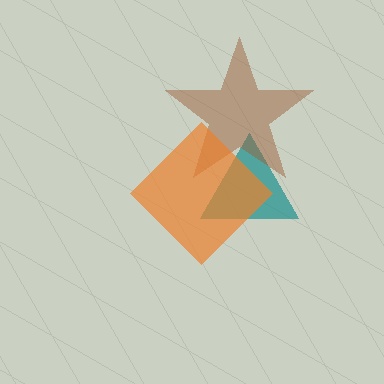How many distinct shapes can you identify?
There are 3 distinct shapes: a teal triangle, a brown star, an orange diamond.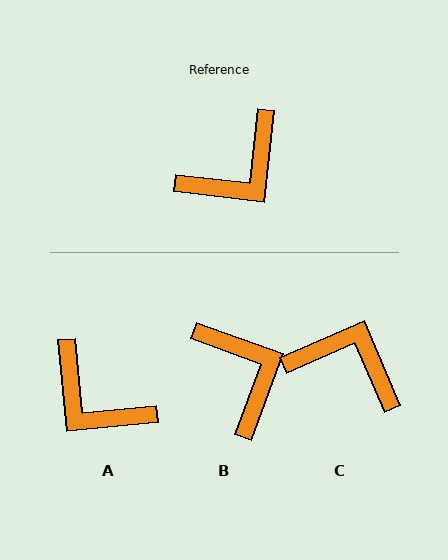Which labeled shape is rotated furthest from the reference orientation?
C, about 120 degrees away.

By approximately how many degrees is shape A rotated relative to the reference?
Approximately 78 degrees clockwise.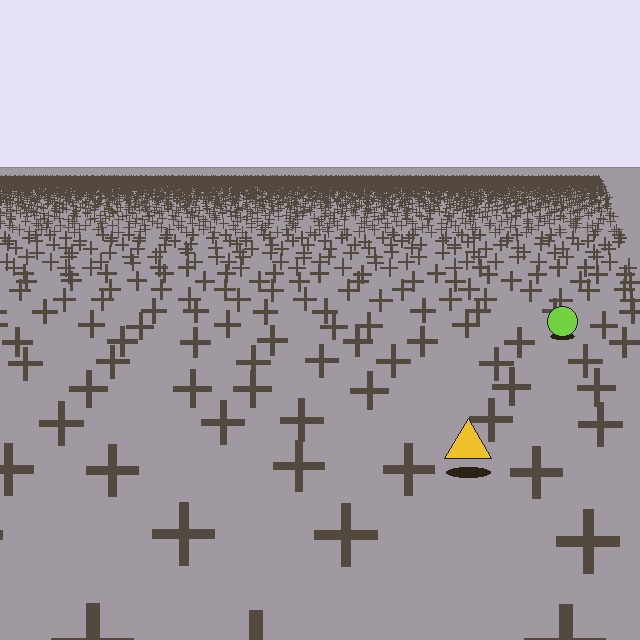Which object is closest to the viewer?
The yellow triangle is closest. The texture marks near it are larger and more spread out.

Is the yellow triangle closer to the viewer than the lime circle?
Yes. The yellow triangle is closer — you can tell from the texture gradient: the ground texture is coarser near it.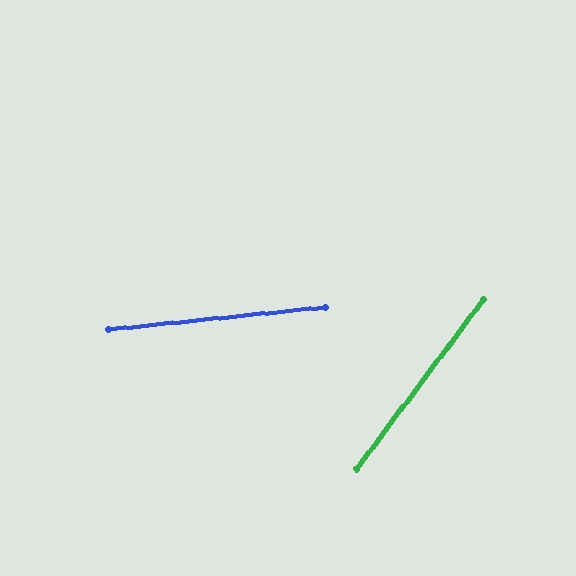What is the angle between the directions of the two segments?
Approximately 48 degrees.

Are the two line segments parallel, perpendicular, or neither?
Neither parallel nor perpendicular — they differ by about 48°.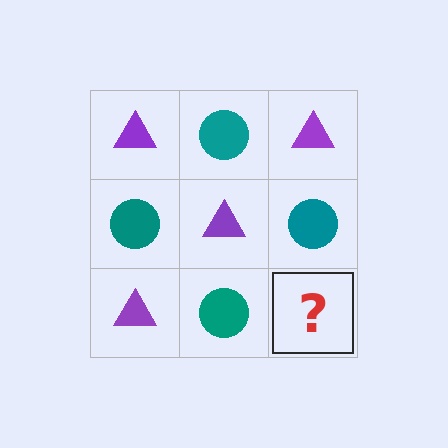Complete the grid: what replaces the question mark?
The question mark should be replaced with a purple triangle.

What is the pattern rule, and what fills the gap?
The rule is that it alternates purple triangle and teal circle in a checkerboard pattern. The gap should be filled with a purple triangle.